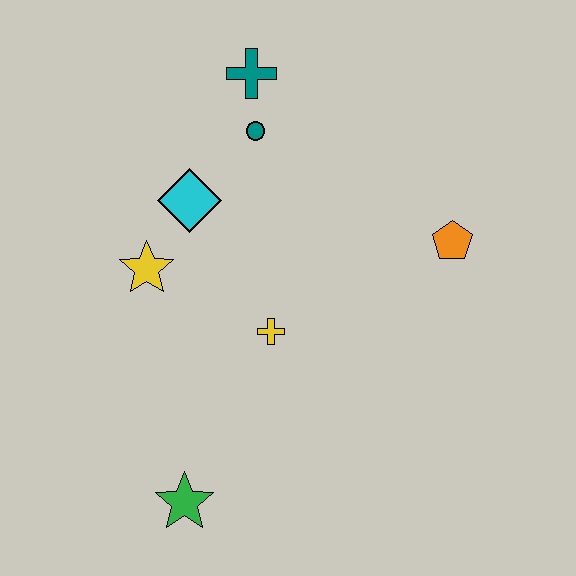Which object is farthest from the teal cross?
The green star is farthest from the teal cross.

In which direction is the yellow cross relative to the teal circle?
The yellow cross is below the teal circle.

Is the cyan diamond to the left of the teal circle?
Yes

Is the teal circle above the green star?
Yes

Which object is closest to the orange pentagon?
The yellow cross is closest to the orange pentagon.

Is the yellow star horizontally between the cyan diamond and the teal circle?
No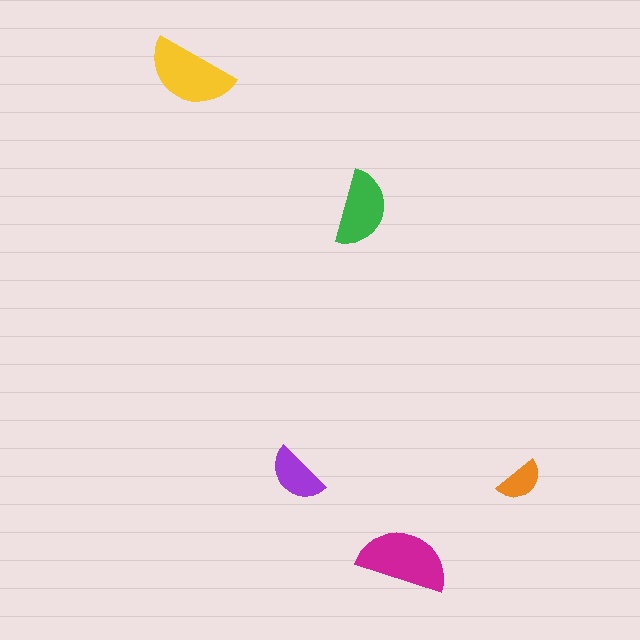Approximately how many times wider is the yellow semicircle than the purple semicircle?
About 1.5 times wider.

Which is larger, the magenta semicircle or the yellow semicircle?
The magenta one.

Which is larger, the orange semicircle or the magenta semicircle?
The magenta one.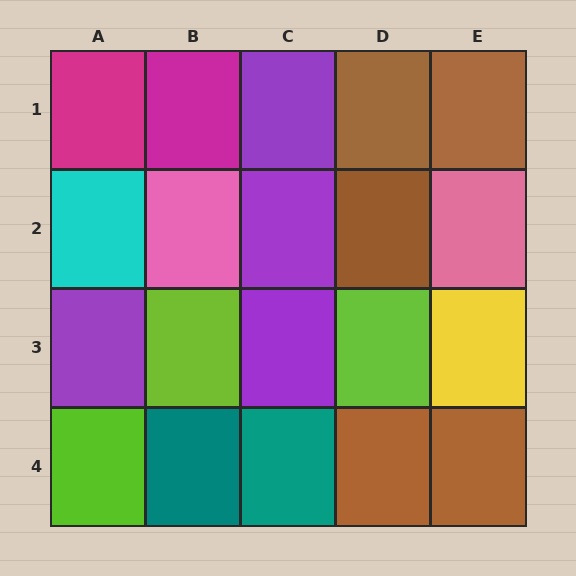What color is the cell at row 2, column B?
Pink.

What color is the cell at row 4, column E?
Brown.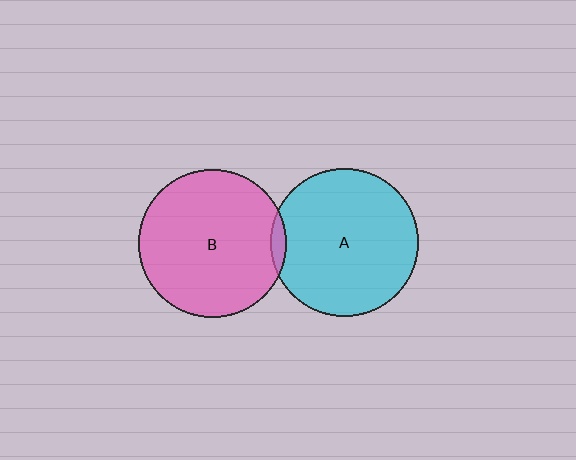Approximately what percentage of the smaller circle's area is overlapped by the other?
Approximately 5%.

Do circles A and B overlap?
Yes.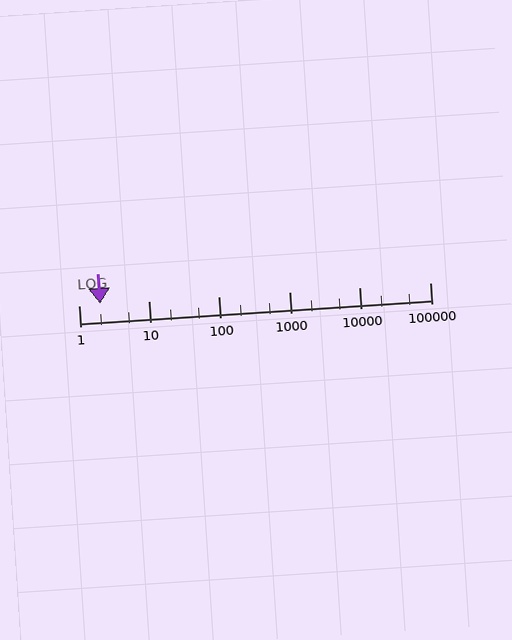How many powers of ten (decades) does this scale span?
The scale spans 5 decades, from 1 to 100000.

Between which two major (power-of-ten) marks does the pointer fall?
The pointer is between 1 and 10.